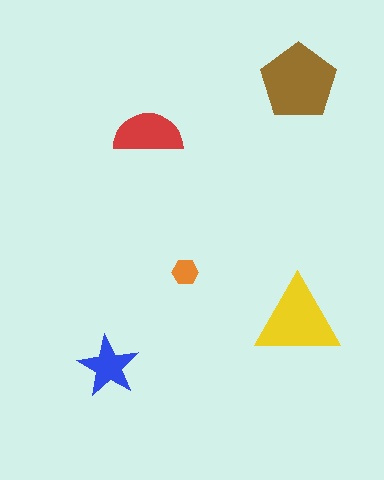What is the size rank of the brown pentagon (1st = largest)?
1st.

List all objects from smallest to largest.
The orange hexagon, the blue star, the red semicircle, the yellow triangle, the brown pentagon.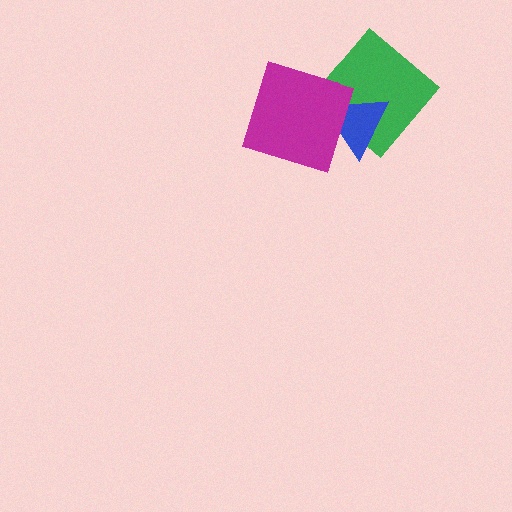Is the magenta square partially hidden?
No, no other shape covers it.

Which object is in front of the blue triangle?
The magenta square is in front of the blue triangle.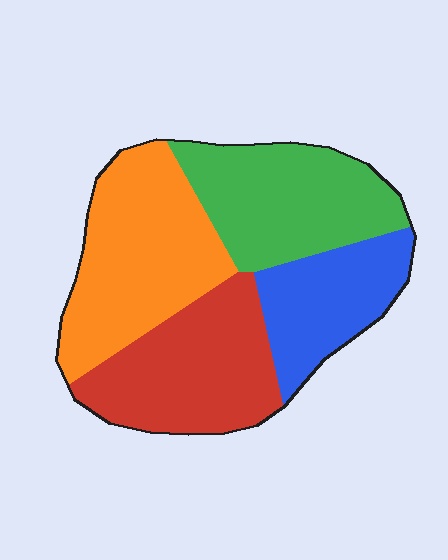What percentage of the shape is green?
Green takes up between a quarter and a half of the shape.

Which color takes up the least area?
Blue, at roughly 20%.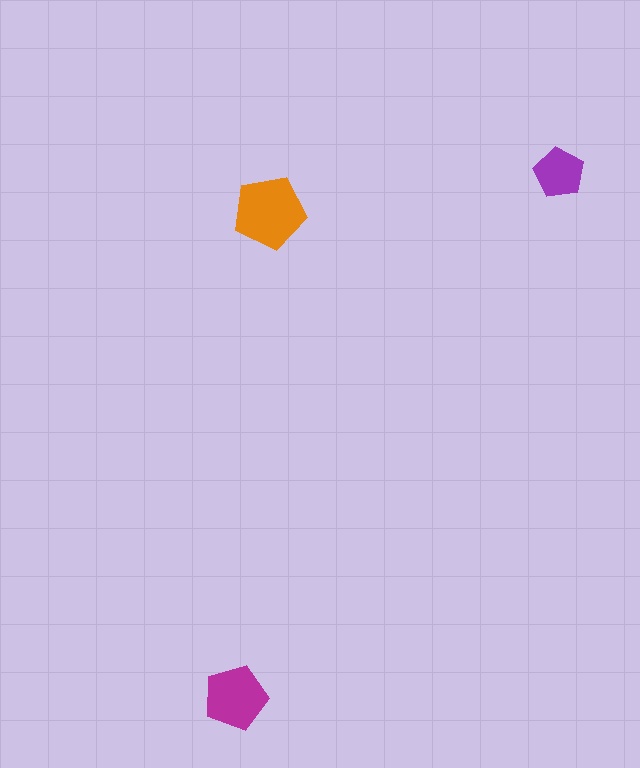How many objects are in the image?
There are 3 objects in the image.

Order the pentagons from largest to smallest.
the orange one, the magenta one, the purple one.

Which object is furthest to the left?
The magenta pentagon is leftmost.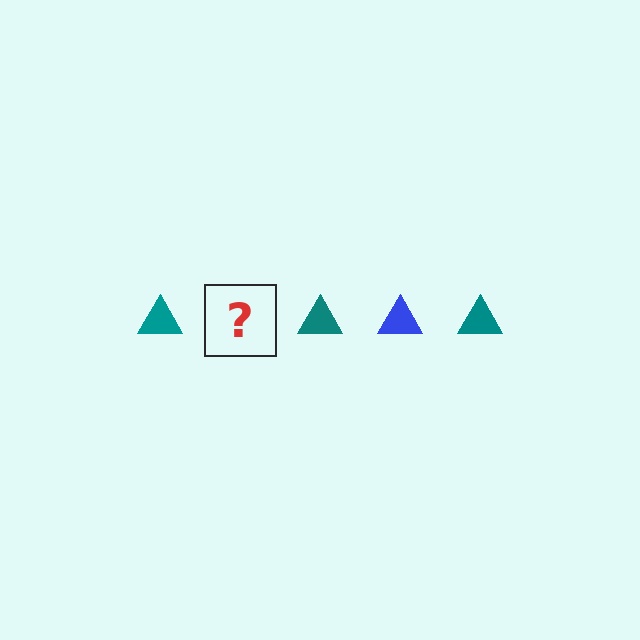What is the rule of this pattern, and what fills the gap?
The rule is that the pattern cycles through teal, blue triangles. The gap should be filled with a blue triangle.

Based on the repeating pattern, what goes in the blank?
The blank should be a blue triangle.